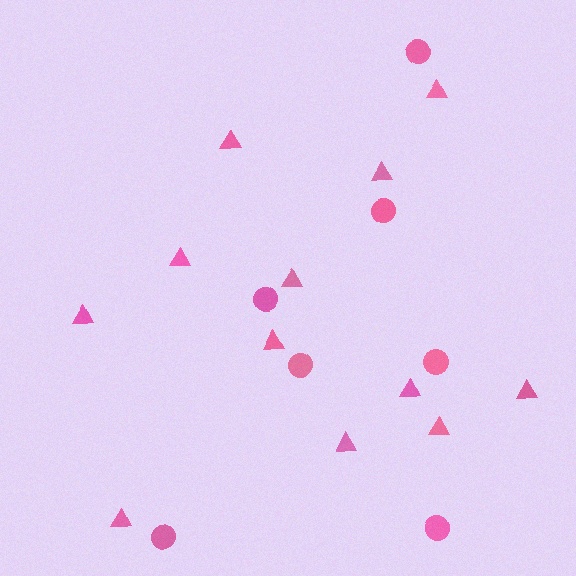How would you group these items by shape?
There are 2 groups: one group of triangles (12) and one group of circles (7).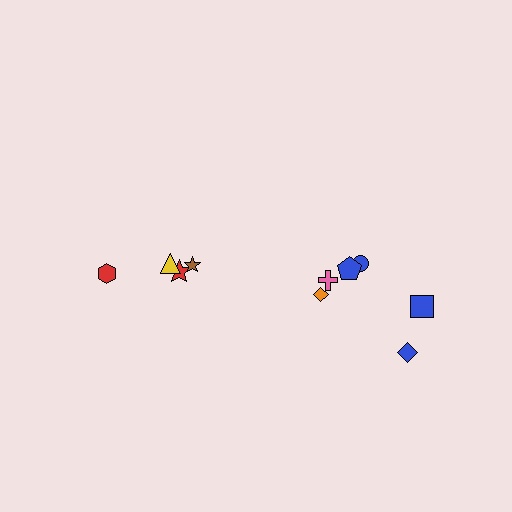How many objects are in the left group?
There are 4 objects.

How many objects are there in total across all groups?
There are 10 objects.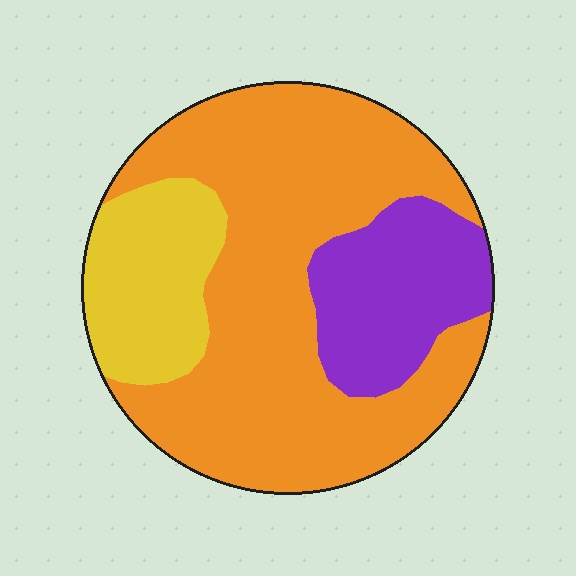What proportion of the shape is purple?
Purple covers about 20% of the shape.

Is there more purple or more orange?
Orange.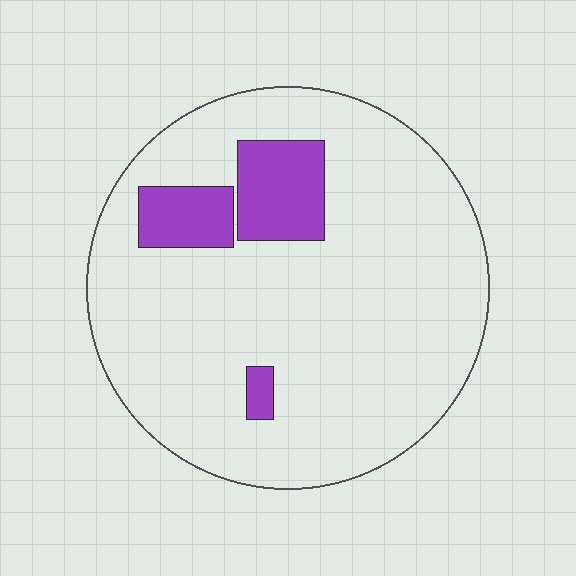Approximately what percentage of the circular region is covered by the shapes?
Approximately 15%.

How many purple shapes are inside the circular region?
3.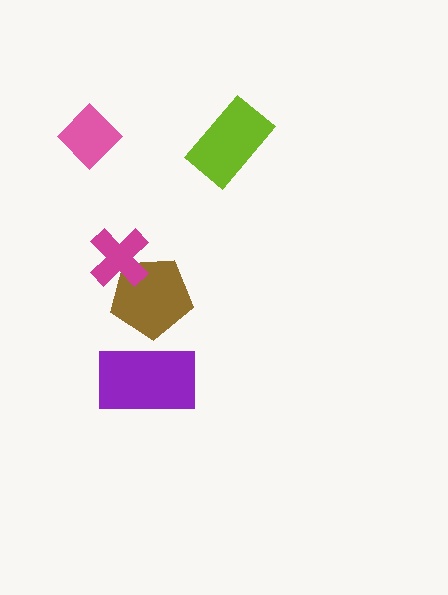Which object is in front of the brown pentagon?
The magenta cross is in front of the brown pentagon.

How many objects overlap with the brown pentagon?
1 object overlaps with the brown pentagon.